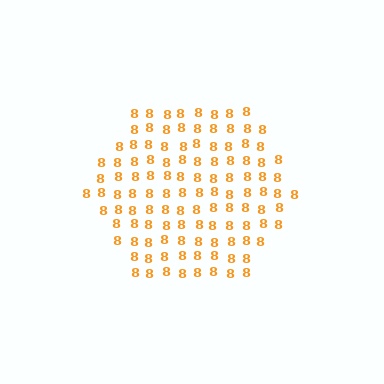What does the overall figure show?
The overall figure shows a hexagon.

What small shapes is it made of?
It is made of small digit 8's.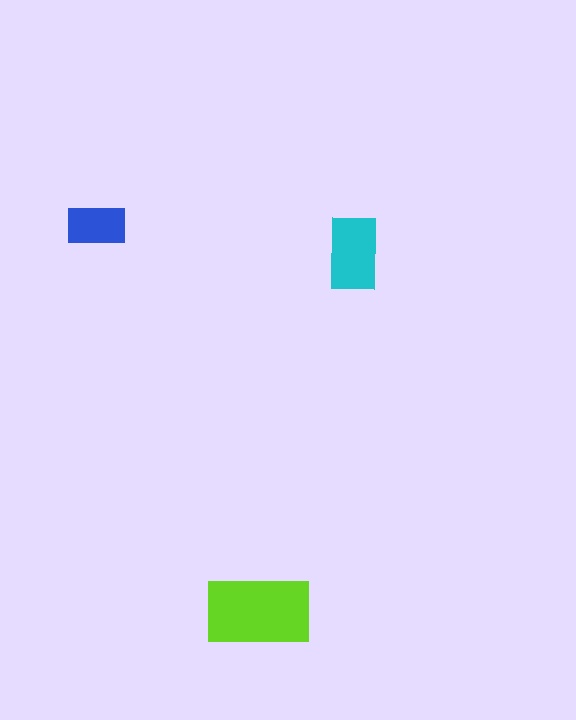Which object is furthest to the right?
The cyan rectangle is rightmost.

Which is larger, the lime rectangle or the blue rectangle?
The lime one.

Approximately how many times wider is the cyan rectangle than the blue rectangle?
About 1.5 times wider.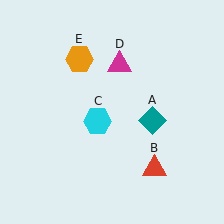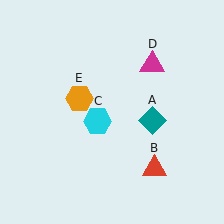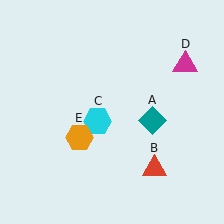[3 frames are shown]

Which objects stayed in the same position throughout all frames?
Teal diamond (object A) and red triangle (object B) and cyan hexagon (object C) remained stationary.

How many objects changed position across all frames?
2 objects changed position: magenta triangle (object D), orange hexagon (object E).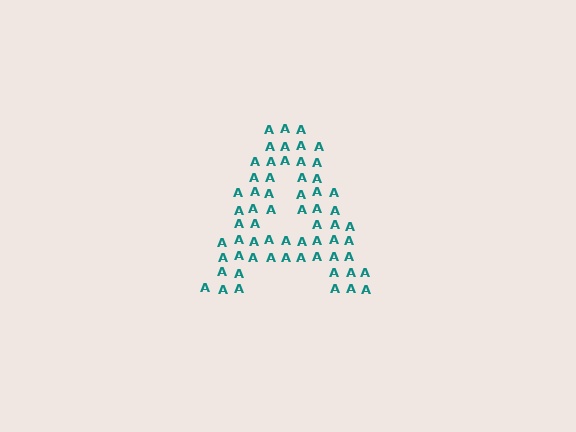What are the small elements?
The small elements are letter A's.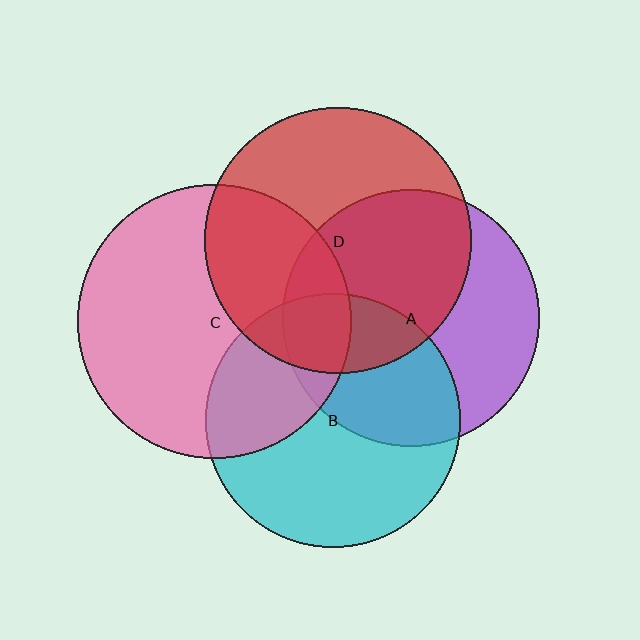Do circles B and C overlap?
Yes.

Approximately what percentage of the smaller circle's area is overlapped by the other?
Approximately 30%.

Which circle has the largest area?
Circle C (pink).